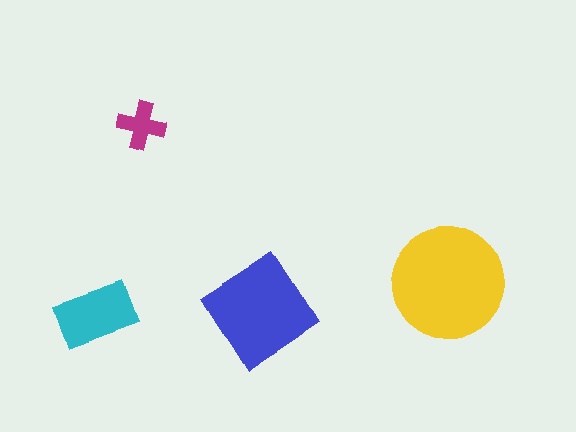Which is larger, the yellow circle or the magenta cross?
The yellow circle.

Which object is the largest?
The yellow circle.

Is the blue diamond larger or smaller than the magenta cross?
Larger.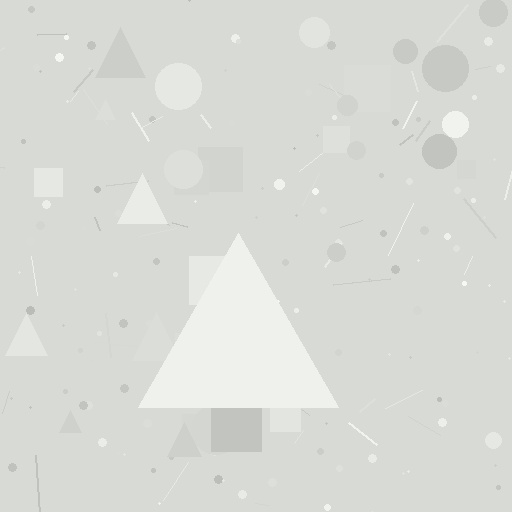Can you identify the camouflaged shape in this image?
The camouflaged shape is a triangle.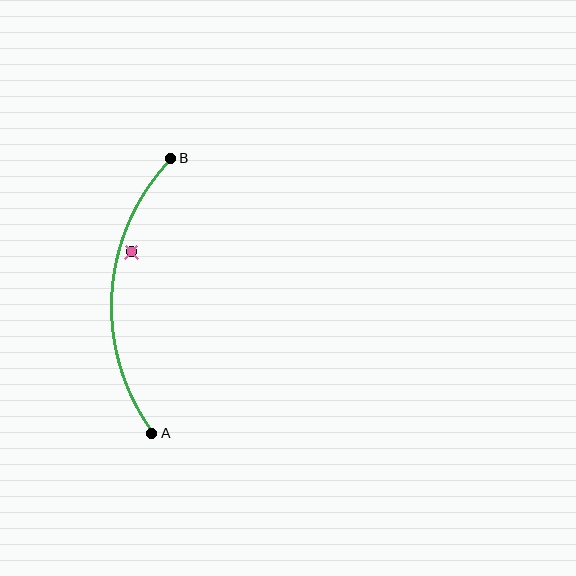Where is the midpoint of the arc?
The arc midpoint is the point on the curve farthest from the straight line joining A and B. It sits to the left of that line.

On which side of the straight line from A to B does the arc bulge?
The arc bulges to the left of the straight line connecting A and B.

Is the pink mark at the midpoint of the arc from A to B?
No — the pink mark does not lie on the arc at all. It sits slightly inside the curve.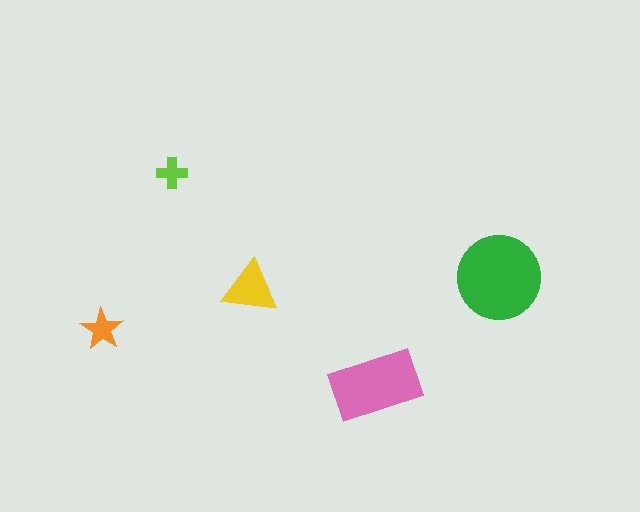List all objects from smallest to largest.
The lime cross, the orange star, the yellow triangle, the pink rectangle, the green circle.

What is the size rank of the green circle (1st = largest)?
1st.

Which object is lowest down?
The pink rectangle is bottommost.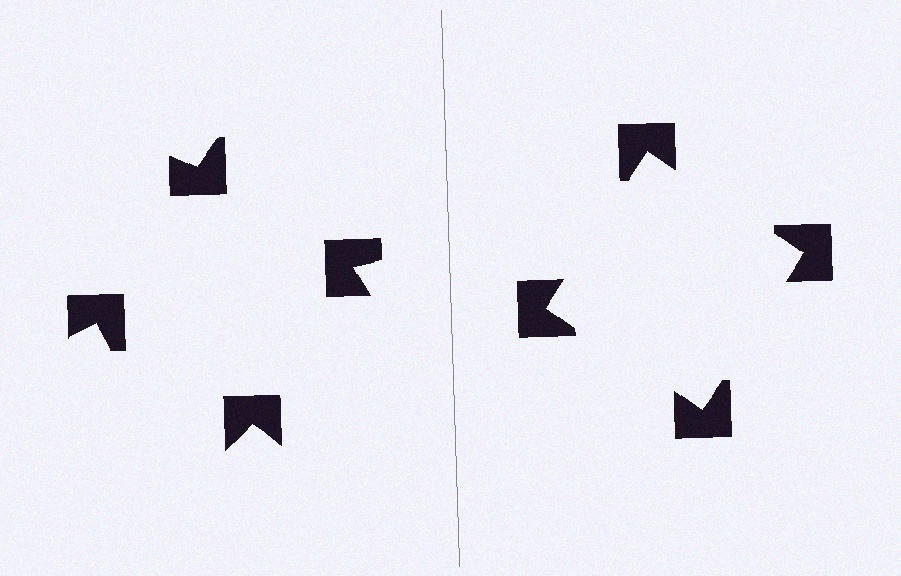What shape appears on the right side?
An illusory square.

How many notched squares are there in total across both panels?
8 — 4 on each side.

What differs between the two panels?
The notched squares are positioned identically on both sides; only the wedge orientations differ. On the right they align to a square; on the left they are misaligned.